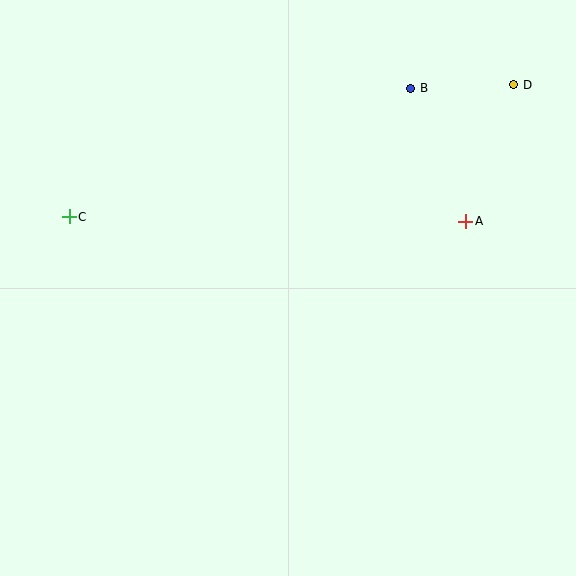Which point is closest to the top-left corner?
Point C is closest to the top-left corner.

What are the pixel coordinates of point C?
Point C is at (69, 217).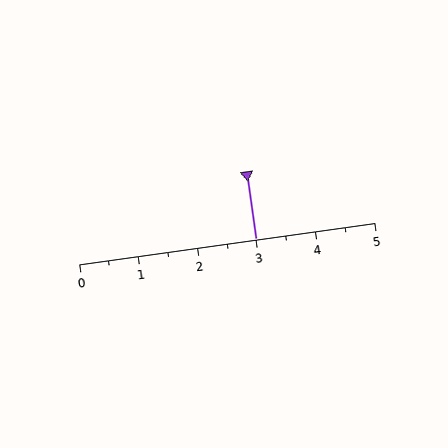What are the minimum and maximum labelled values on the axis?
The axis runs from 0 to 5.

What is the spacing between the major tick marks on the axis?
The major ticks are spaced 1 apart.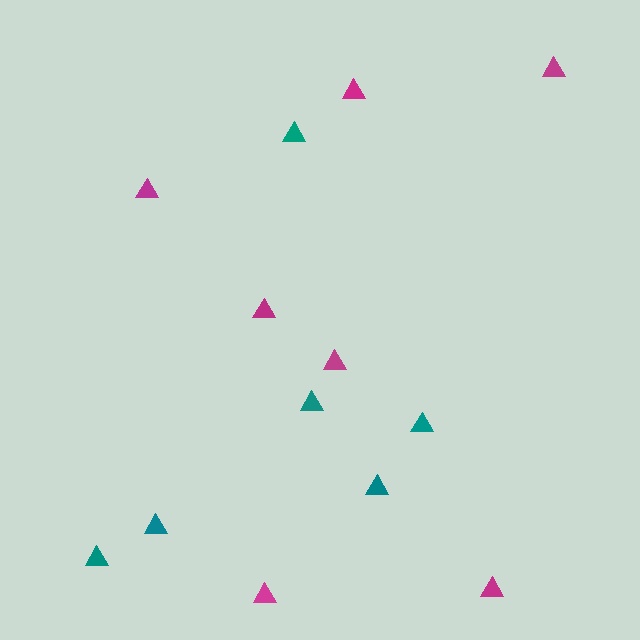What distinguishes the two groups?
There are 2 groups: one group of magenta triangles (7) and one group of teal triangles (6).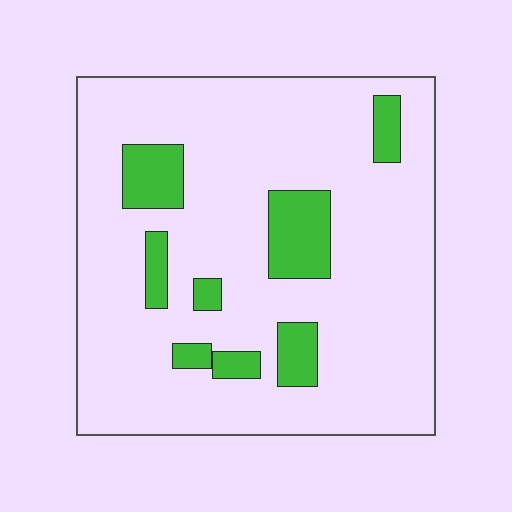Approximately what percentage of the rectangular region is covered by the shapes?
Approximately 15%.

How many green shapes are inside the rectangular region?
8.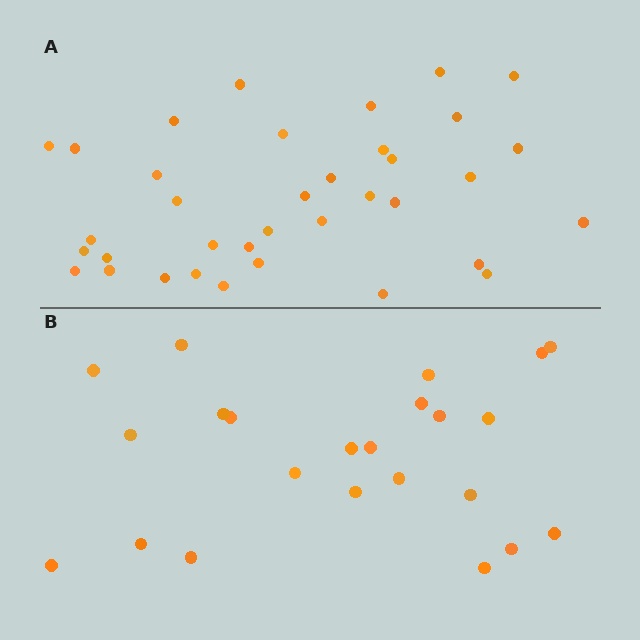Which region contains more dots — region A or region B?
Region A (the top region) has more dots.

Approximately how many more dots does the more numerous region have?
Region A has approximately 15 more dots than region B.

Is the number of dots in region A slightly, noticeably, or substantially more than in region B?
Region A has substantially more. The ratio is roughly 1.6 to 1.